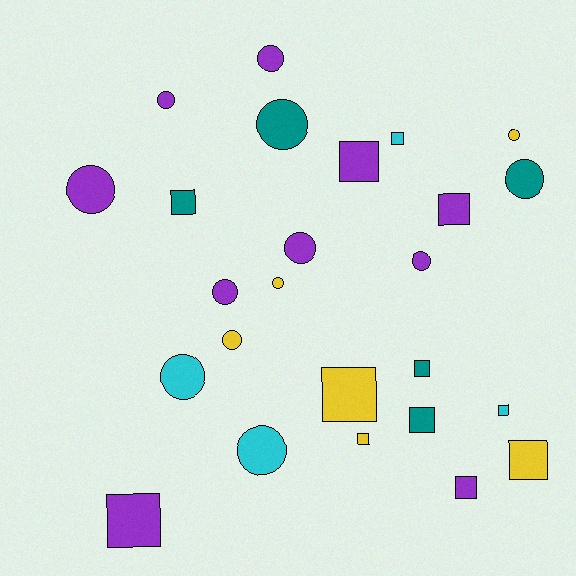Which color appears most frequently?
Purple, with 10 objects.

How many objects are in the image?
There are 25 objects.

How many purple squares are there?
There are 4 purple squares.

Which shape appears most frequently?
Circle, with 13 objects.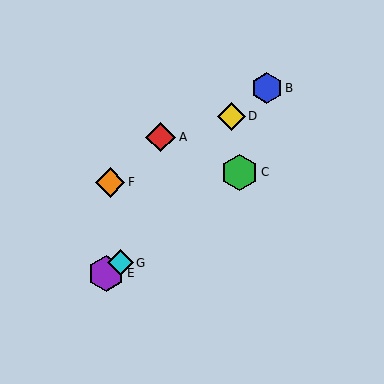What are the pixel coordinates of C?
Object C is at (240, 172).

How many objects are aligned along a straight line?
3 objects (C, E, G) are aligned along a straight line.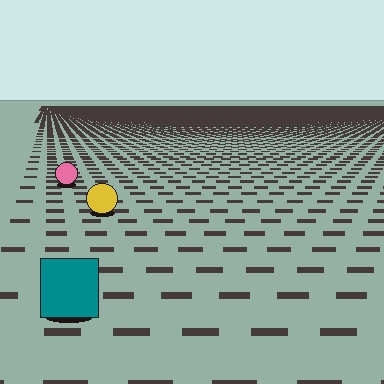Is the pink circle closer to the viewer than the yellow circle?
No. The yellow circle is closer — you can tell from the texture gradient: the ground texture is coarser near it.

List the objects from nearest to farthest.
From nearest to farthest: the teal square, the yellow circle, the pink circle.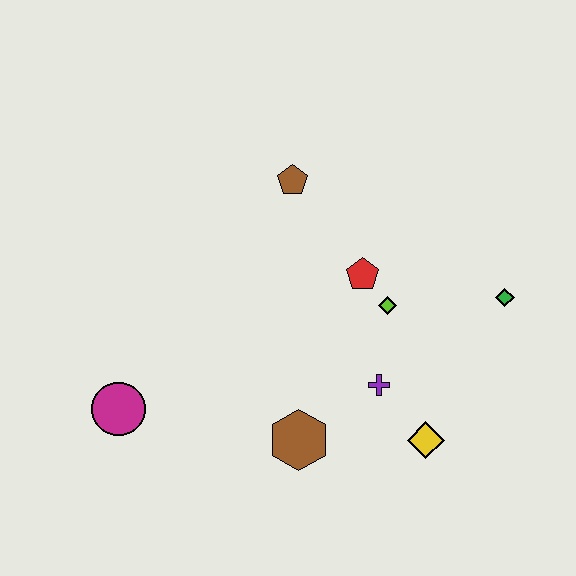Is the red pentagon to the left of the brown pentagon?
No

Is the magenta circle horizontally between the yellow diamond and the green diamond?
No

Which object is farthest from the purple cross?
The magenta circle is farthest from the purple cross.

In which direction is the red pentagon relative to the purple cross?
The red pentagon is above the purple cross.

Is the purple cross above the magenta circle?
Yes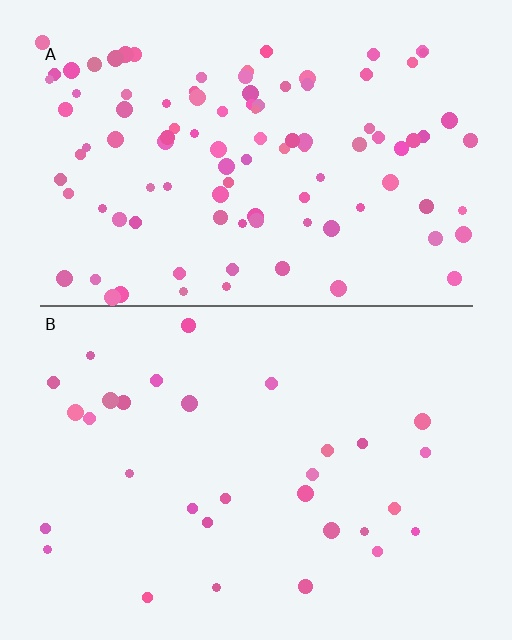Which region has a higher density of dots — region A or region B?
A (the top).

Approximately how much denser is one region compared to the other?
Approximately 3.3× — region A over region B.